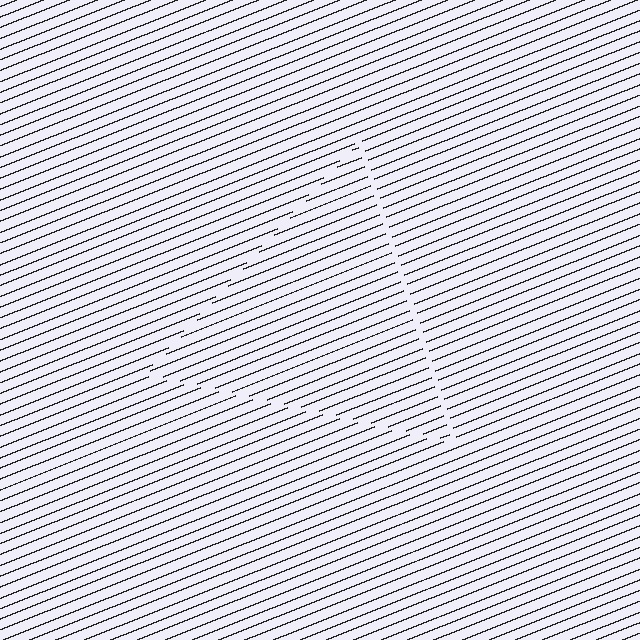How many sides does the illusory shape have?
3 sides — the line-ends trace a triangle.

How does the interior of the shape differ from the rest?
The interior of the shape contains the same grating, shifted by half a period — the contour is defined by the phase discontinuity where line-ends from the inner and outer gratings abut.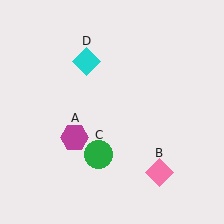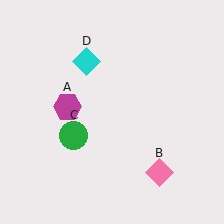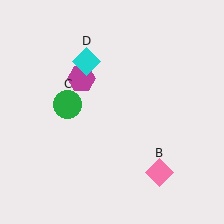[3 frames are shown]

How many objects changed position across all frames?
2 objects changed position: magenta hexagon (object A), green circle (object C).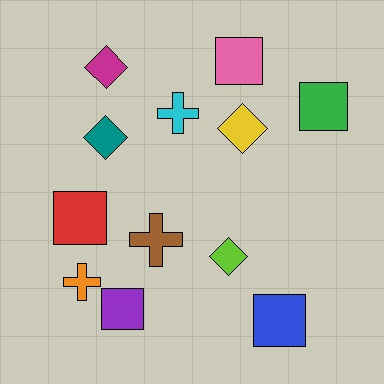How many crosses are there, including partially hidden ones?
There are 3 crosses.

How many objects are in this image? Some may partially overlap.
There are 12 objects.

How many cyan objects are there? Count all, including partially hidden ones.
There is 1 cyan object.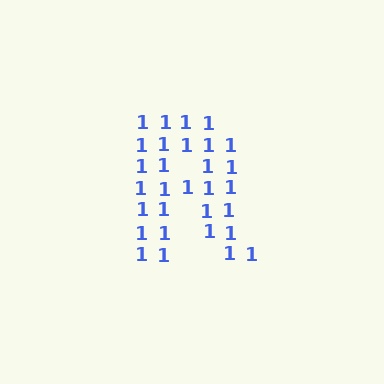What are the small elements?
The small elements are digit 1's.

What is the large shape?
The large shape is the letter R.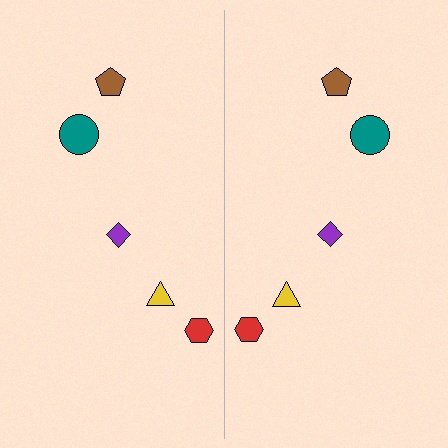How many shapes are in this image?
There are 10 shapes in this image.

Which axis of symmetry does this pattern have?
The pattern has a vertical axis of symmetry running through the center of the image.